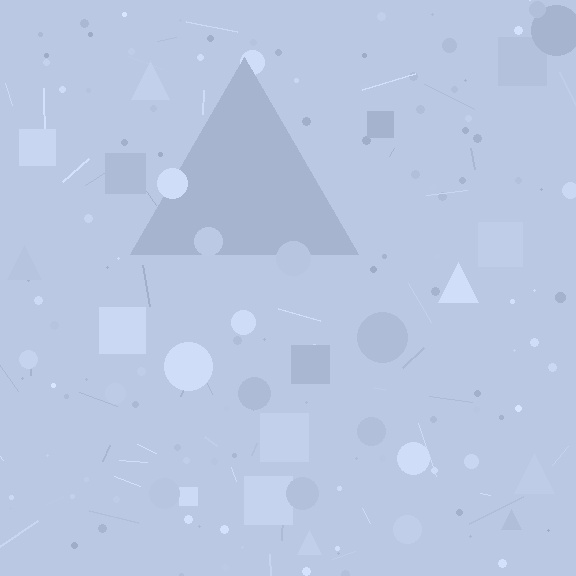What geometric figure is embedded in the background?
A triangle is embedded in the background.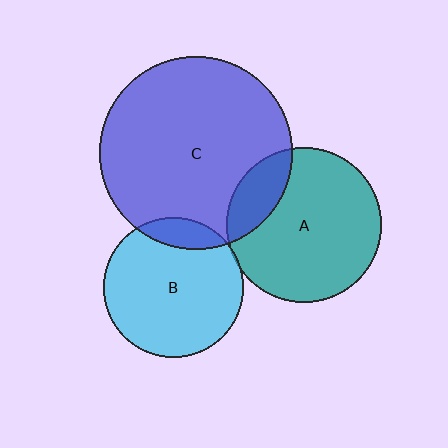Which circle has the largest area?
Circle C (blue).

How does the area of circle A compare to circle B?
Approximately 1.2 times.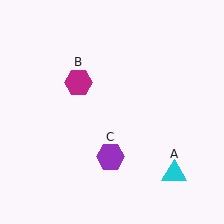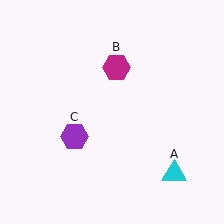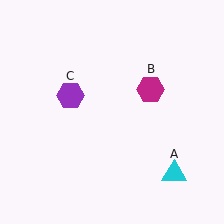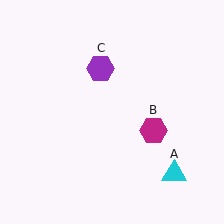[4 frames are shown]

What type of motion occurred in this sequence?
The magenta hexagon (object B), purple hexagon (object C) rotated clockwise around the center of the scene.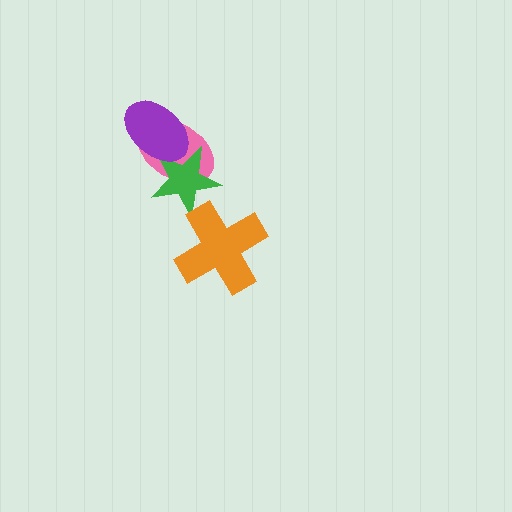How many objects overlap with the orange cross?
0 objects overlap with the orange cross.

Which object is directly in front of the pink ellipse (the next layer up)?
The green star is directly in front of the pink ellipse.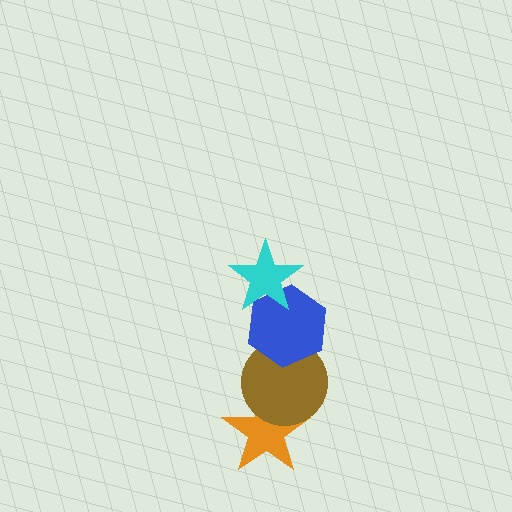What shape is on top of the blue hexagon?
The cyan star is on top of the blue hexagon.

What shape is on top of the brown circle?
The blue hexagon is on top of the brown circle.